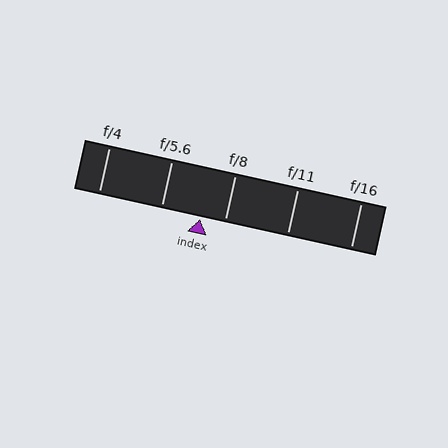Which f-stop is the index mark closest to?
The index mark is closest to f/8.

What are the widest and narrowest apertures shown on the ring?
The widest aperture shown is f/4 and the narrowest is f/16.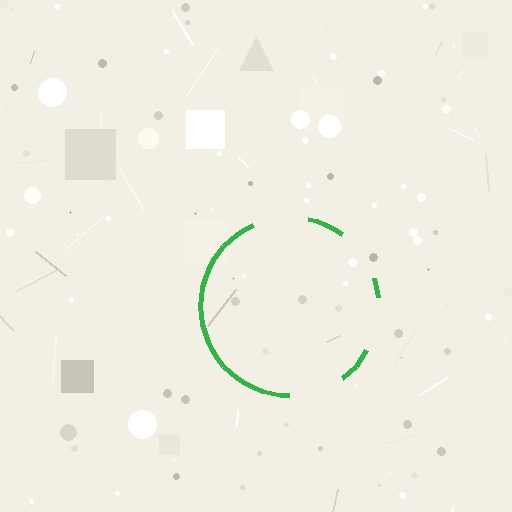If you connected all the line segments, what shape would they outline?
They would outline a circle.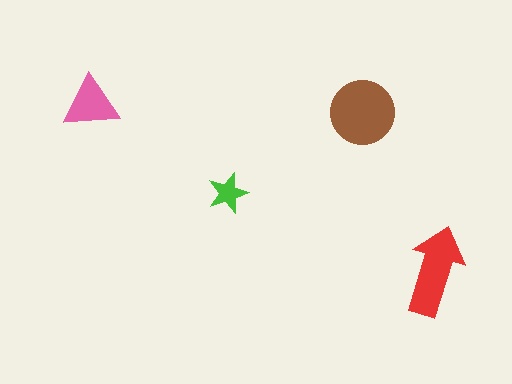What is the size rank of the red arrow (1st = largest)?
2nd.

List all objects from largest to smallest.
The brown circle, the red arrow, the pink triangle, the green star.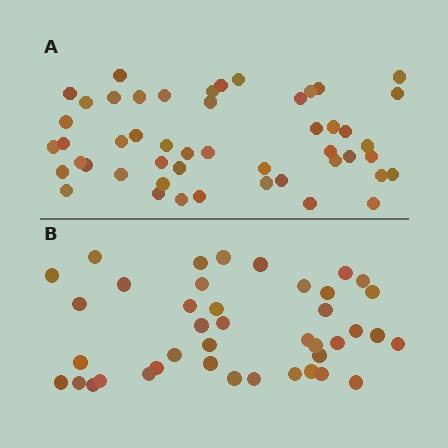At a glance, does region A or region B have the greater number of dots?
Region A (the top region) has more dots.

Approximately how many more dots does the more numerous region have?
Region A has roughly 8 or so more dots than region B.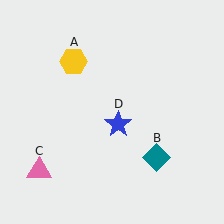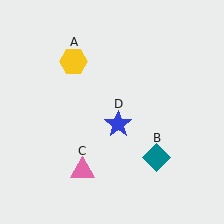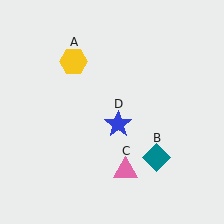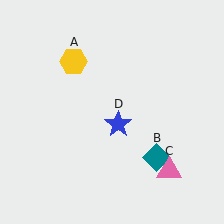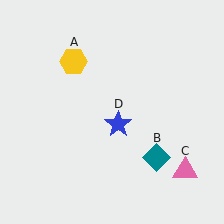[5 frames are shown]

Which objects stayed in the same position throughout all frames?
Yellow hexagon (object A) and teal diamond (object B) and blue star (object D) remained stationary.